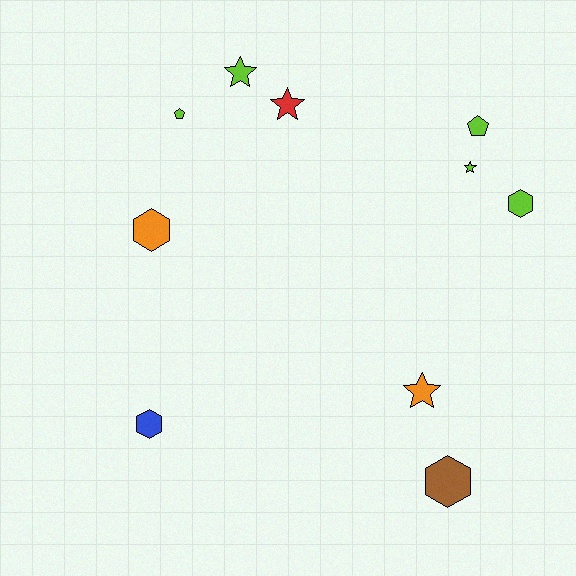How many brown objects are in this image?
There is 1 brown object.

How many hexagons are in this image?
There are 4 hexagons.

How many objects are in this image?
There are 10 objects.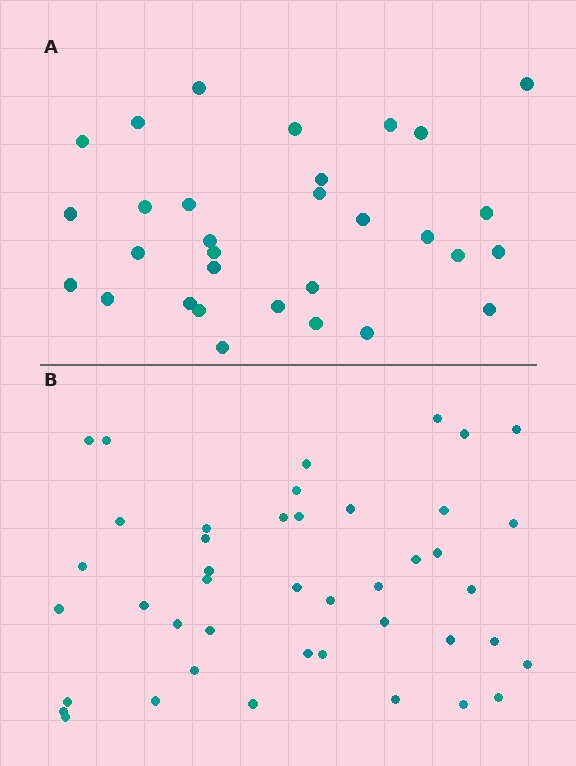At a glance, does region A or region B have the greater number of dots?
Region B (the bottom region) has more dots.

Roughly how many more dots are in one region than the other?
Region B has roughly 12 or so more dots than region A.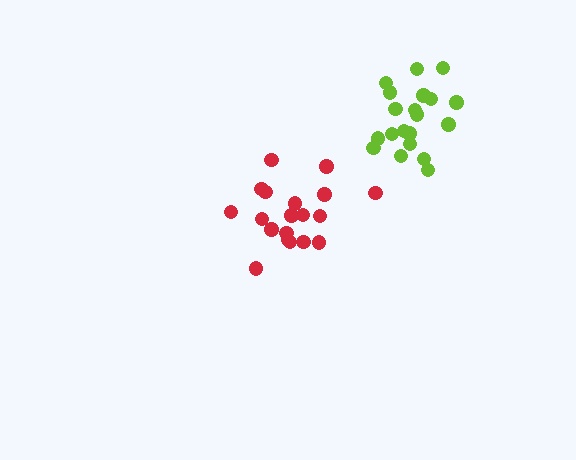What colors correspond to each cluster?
The clusters are colored: lime, red.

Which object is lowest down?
The red cluster is bottommost.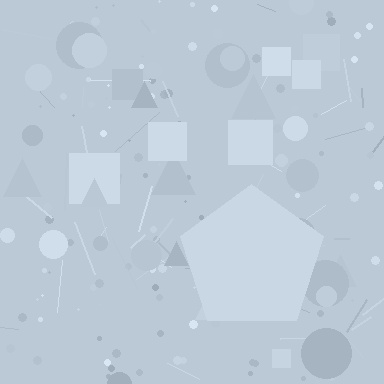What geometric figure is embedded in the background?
A pentagon is embedded in the background.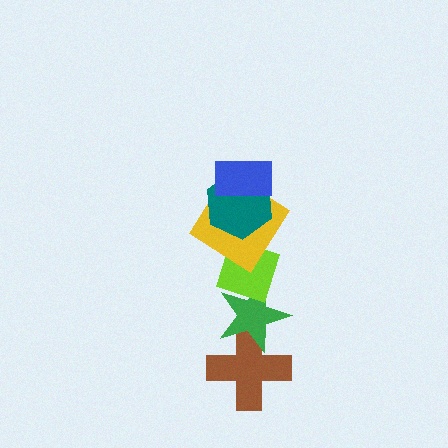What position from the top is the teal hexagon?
The teal hexagon is 2nd from the top.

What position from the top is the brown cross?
The brown cross is 6th from the top.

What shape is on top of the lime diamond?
The yellow diamond is on top of the lime diamond.